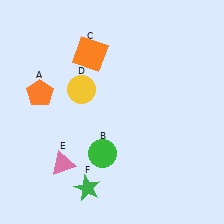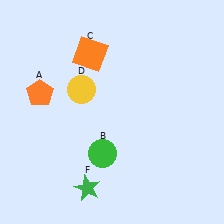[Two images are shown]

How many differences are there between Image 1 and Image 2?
There is 1 difference between the two images.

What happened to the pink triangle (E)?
The pink triangle (E) was removed in Image 2. It was in the bottom-left area of Image 1.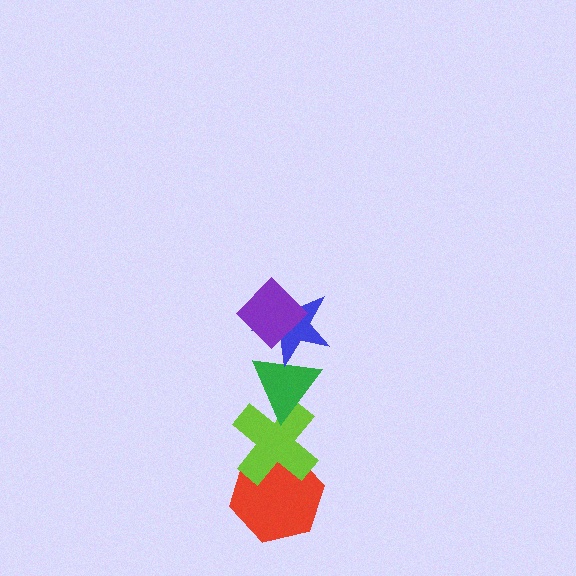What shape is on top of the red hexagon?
The lime cross is on top of the red hexagon.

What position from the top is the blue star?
The blue star is 2nd from the top.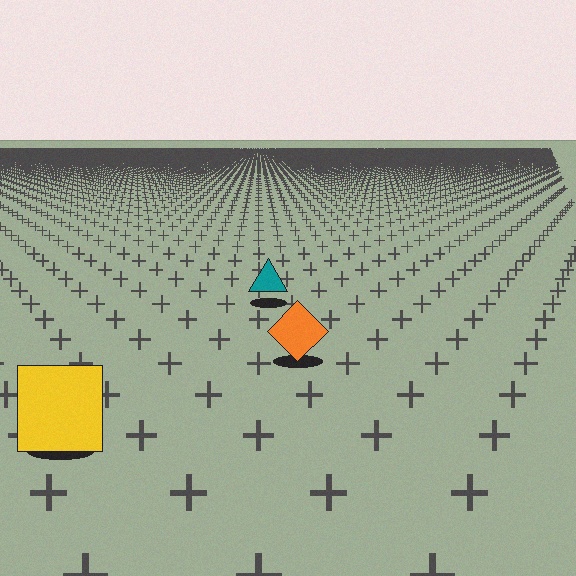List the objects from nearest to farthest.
From nearest to farthest: the yellow square, the orange diamond, the teal triangle.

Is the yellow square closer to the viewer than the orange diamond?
Yes. The yellow square is closer — you can tell from the texture gradient: the ground texture is coarser near it.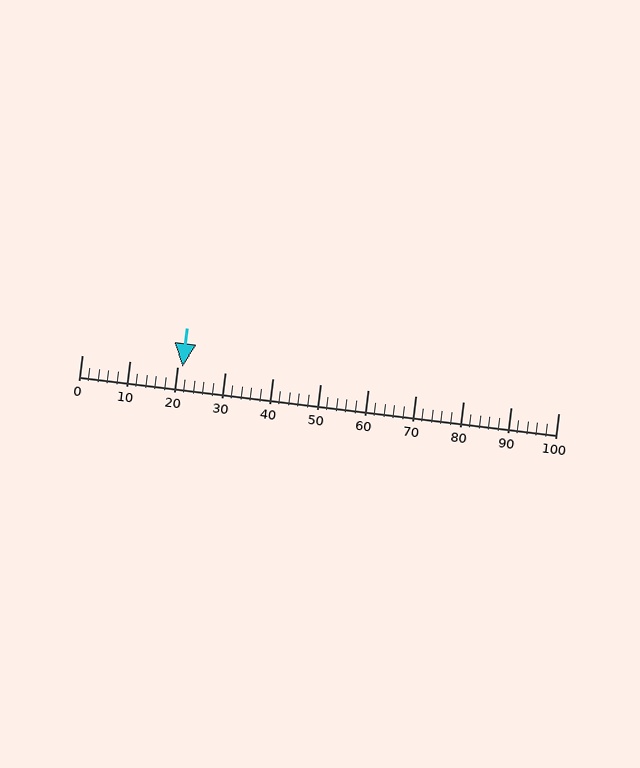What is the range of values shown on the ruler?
The ruler shows values from 0 to 100.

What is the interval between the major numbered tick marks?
The major tick marks are spaced 10 units apart.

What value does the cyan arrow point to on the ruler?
The cyan arrow points to approximately 21.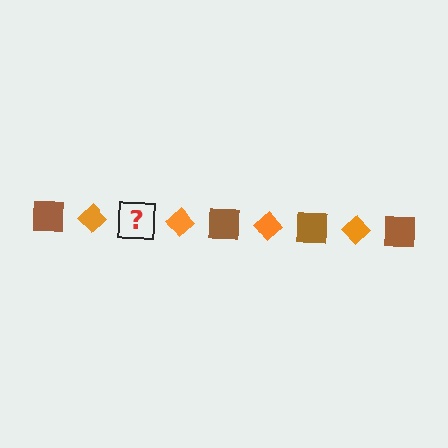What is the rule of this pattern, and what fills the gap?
The rule is that the pattern alternates between brown square and orange diamond. The gap should be filled with a brown square.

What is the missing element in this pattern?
The missing element is a brown square.